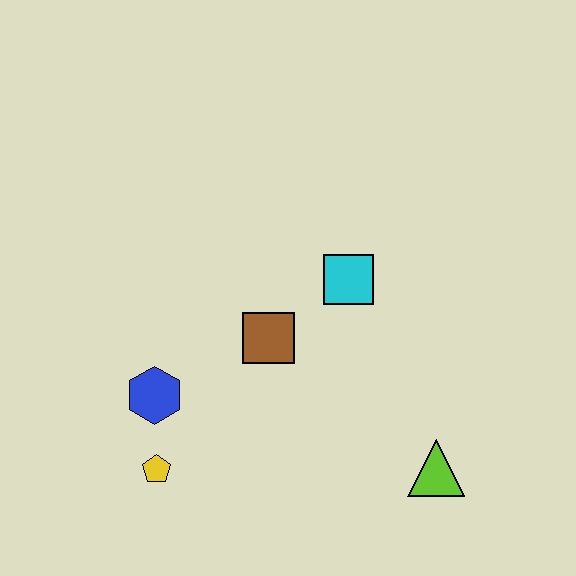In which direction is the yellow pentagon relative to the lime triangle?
The yellow pentagon is to the left of the lime triangle.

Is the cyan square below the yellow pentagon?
No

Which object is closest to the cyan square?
The brown square is closest to the cyan square.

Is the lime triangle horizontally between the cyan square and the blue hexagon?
No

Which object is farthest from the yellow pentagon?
The lime triangle is farthest from the yellow pentagon.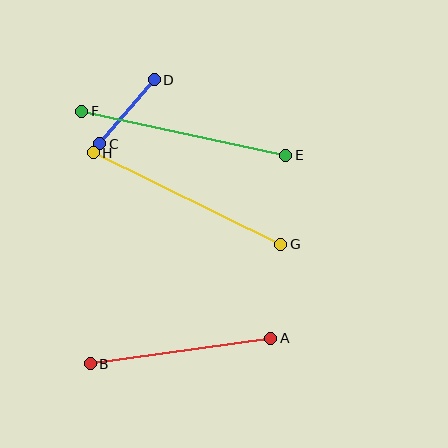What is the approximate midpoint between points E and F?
The midpoint is at approximately (184, 133) pixels.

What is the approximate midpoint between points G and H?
The midpoint is at approximately (187, 199) pixels.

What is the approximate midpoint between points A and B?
The midpoint is at approximately (180, 351) pixels.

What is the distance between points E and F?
The distance is approximately 209 pixels.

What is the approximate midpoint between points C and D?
The midpoint is at approximately (127, 112) pixels.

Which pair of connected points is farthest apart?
Points E and F are farthest apart.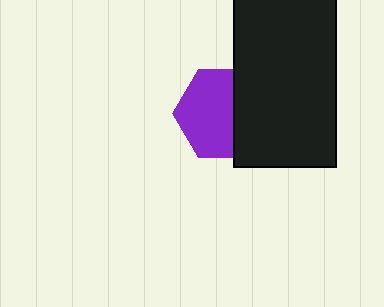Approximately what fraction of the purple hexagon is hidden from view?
Roughly 37% of the purple hexagon is hidden behind the black rectangle.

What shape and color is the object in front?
The object in front is a black rectangle.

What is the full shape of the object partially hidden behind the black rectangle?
The partially hidden object is a purple hexagon.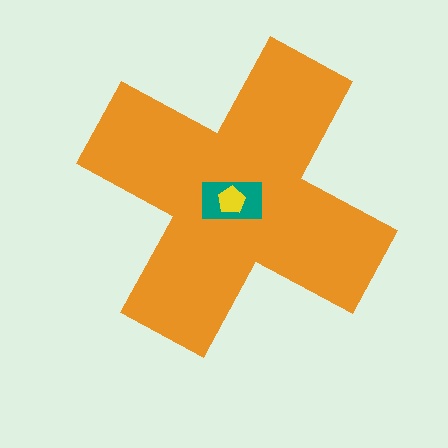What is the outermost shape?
The orange cross.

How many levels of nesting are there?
3.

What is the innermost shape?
The yellow pentagon.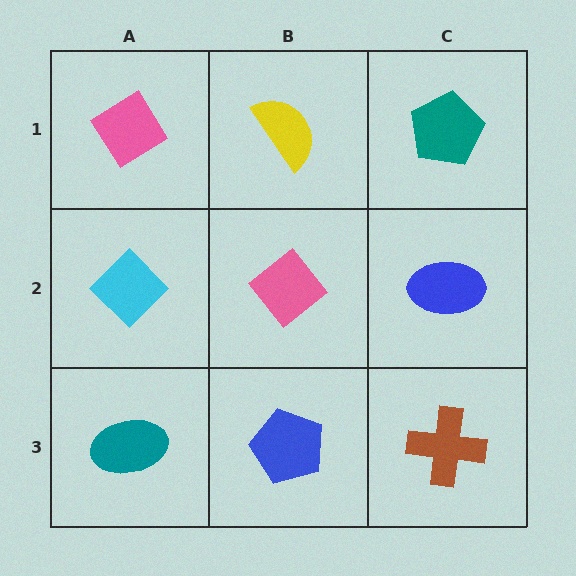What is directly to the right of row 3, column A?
A blue pentagon.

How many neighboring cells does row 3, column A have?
2.